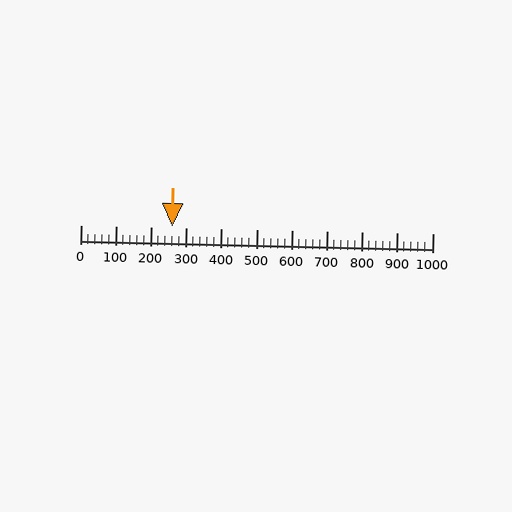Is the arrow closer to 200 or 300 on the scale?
The arrow is closer to 300.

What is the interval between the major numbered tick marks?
The major tick marks are spaced 100 units apart.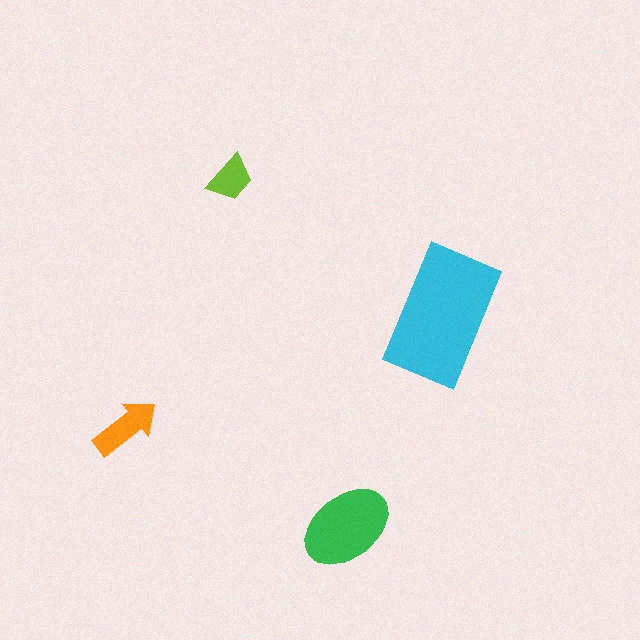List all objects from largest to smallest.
The cyan rectangle, the green ellipse, the orange arrow, the lime trapezoid.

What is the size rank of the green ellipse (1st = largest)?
2nd.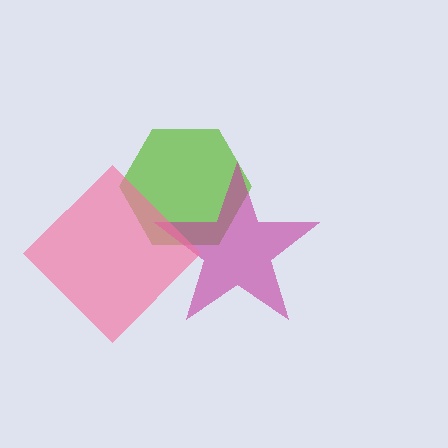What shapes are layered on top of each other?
The layered shapes are: a lime hexagon, a magenta star, a pink diamond.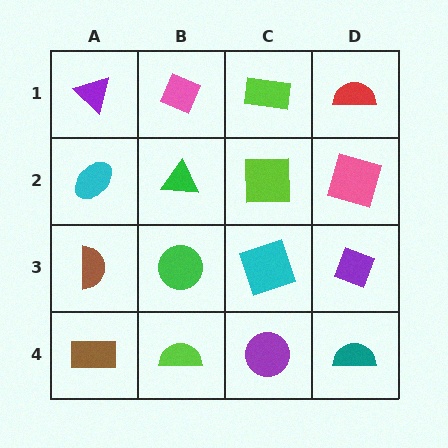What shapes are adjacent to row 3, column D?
A pink square (row 2, column D), a teal semicircle (row 4, column D), a cyan square (row 3, column C).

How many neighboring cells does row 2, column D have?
3.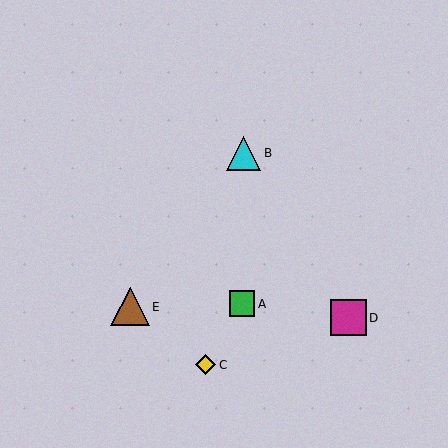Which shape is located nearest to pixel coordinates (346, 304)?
The magenta square (labeled D) at (348, 318) is nearest to that location.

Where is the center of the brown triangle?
The center of the brown triangle is at (130, 307).